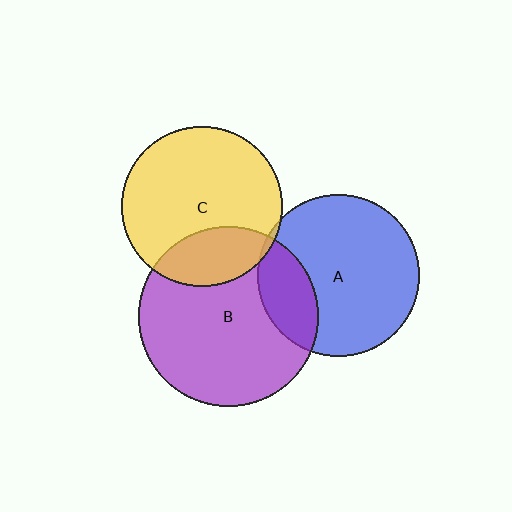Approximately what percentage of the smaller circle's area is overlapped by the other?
Approximately 5%.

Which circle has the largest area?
Circle B (purple).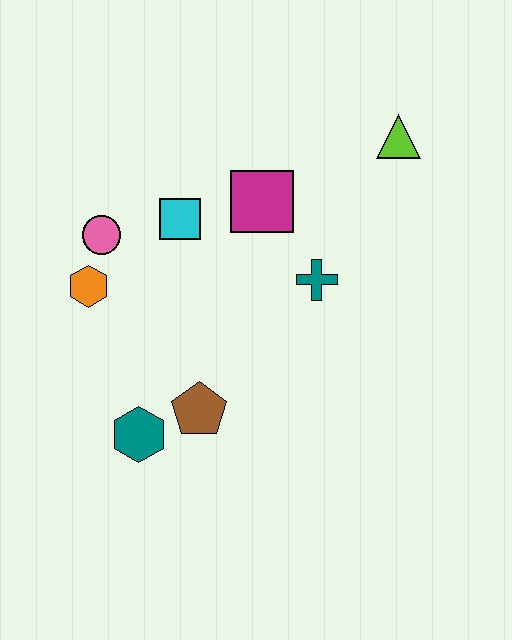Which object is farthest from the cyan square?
The lime triangle is farthest from the cyan square.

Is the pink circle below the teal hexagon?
No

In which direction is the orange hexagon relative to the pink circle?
The orange hexagon is below the pink circle.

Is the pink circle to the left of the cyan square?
Yes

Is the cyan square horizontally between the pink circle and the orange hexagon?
No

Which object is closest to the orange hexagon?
The pink circle is closest to the orange hexagon.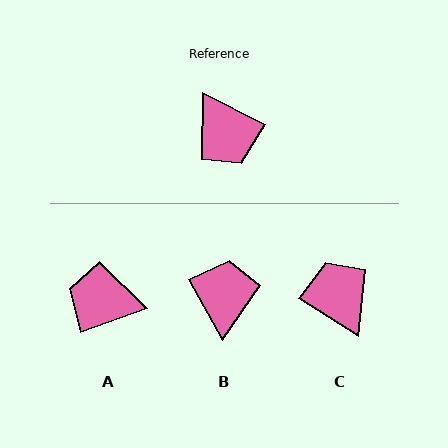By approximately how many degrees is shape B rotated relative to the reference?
Approximately 146 degrees counter-clockwise.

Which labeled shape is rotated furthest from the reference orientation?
C, about 175 degrees away.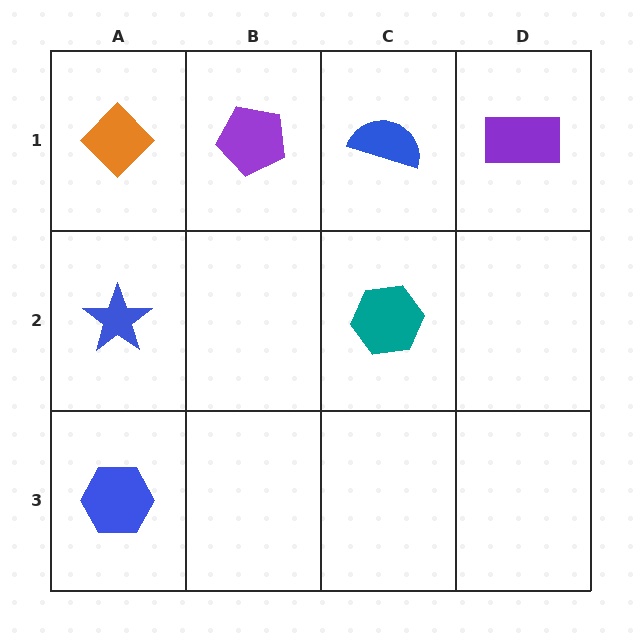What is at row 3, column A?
A blue hexagon.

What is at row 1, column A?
An orange diamond.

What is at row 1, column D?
A purple rectangle.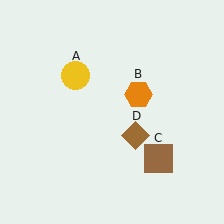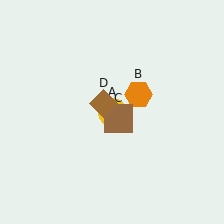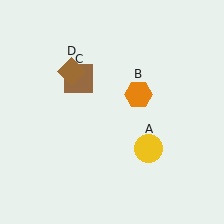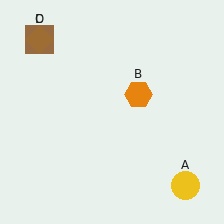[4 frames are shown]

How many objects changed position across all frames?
3 objects changed position: yellow circle (object A), brown square (object C), brown diamond (object D).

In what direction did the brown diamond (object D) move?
The brown diamond (object D) moved up and to the left.